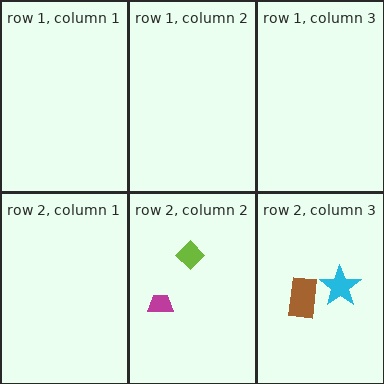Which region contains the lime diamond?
The row 2, column 2 region.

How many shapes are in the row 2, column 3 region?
2.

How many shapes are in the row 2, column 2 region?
2.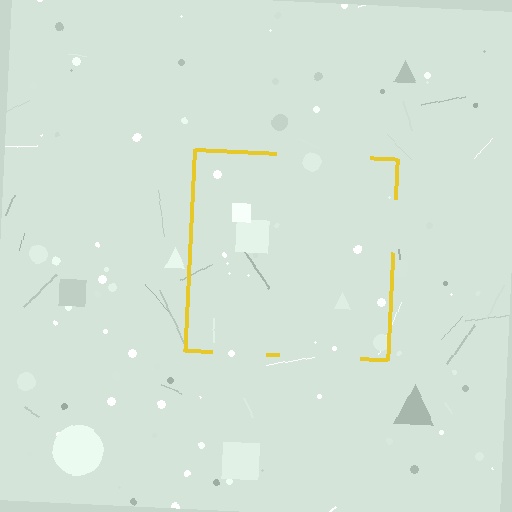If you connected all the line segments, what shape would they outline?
They would outline a square.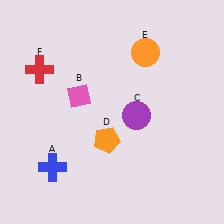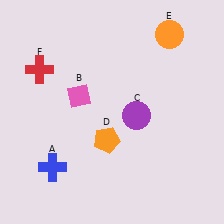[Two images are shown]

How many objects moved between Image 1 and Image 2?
1 object moved between the two images.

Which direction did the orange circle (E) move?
The orange circle (E) moved right.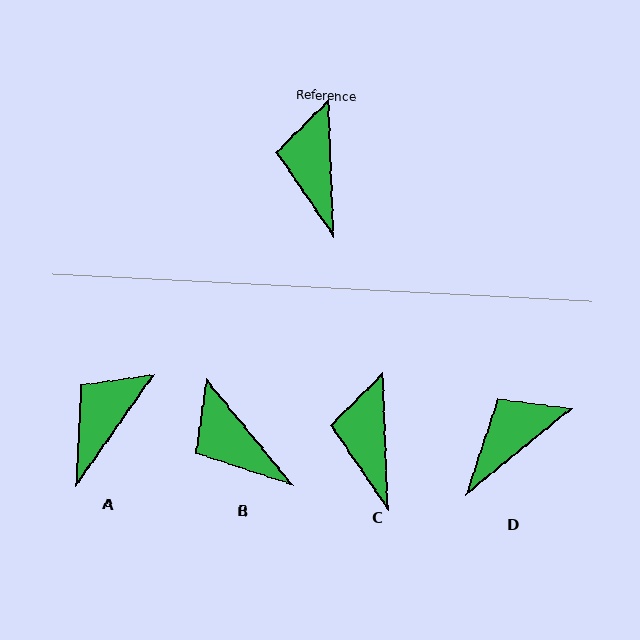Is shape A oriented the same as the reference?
No, it is off by about 37 degrees.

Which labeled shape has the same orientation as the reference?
C.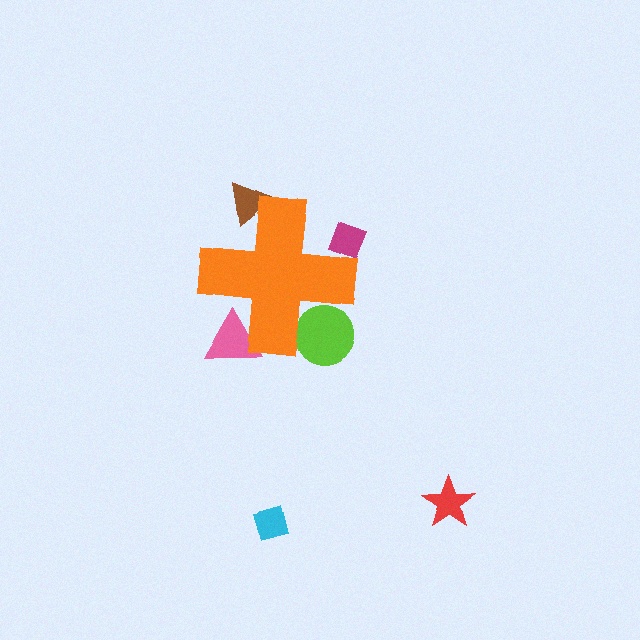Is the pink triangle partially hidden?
Yes, the pink triangle is partially hidden behind the orange cross.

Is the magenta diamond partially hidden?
Yes, the magenta diamond is partially hidden behind the orange cross.